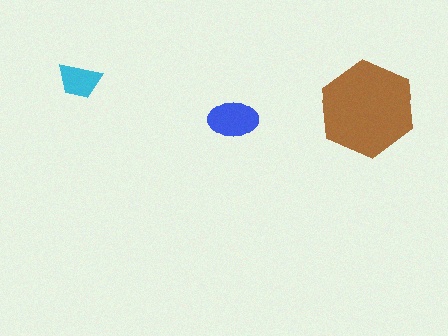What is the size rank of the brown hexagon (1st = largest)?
1st.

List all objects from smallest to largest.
The cyan trapezoid, the blue ellipse, the brown hexagon.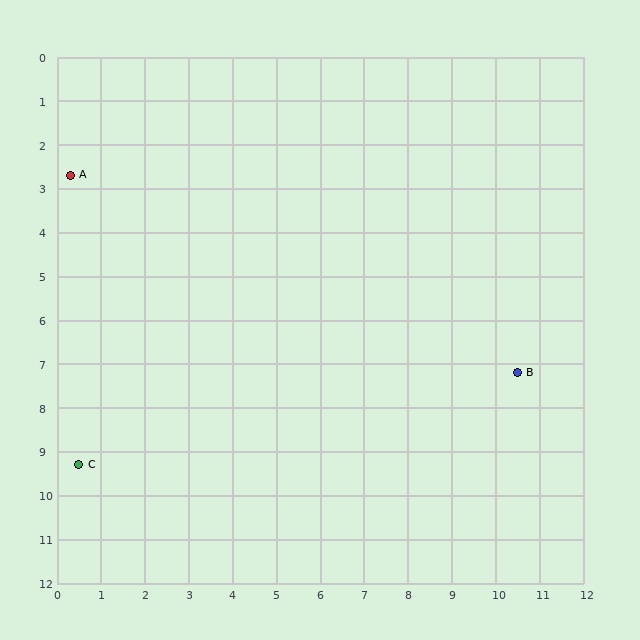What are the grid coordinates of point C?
Point C is at approximately (0.5, 9.3).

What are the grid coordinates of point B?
Point B is at approximately (10.5, 7.2).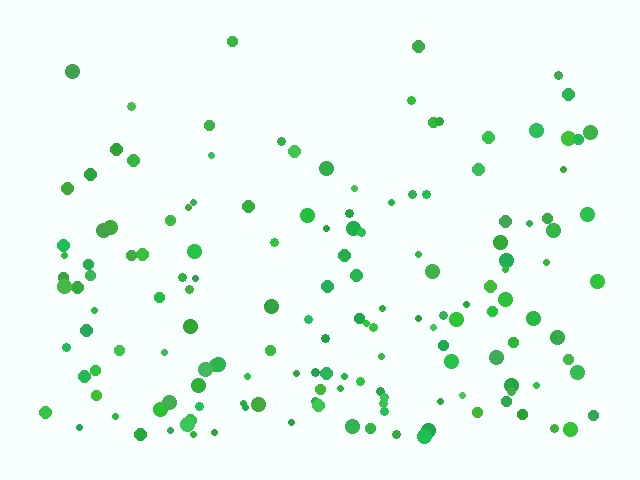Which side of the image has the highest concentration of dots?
The bottom.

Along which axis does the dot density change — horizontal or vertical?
Vertical.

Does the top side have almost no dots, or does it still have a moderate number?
Still a moderate number, just noticeably fewer than the bottom.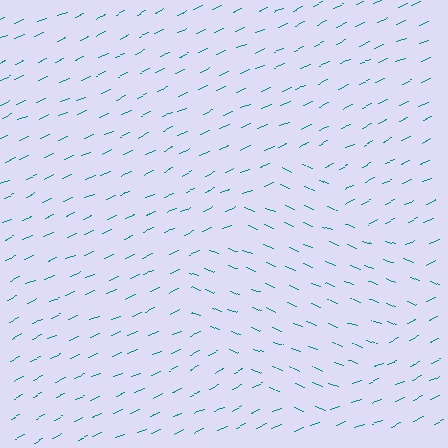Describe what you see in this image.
The image is filled with small teal line segments. A diamond region in the image has lines oriented differently from the surrounding lines, creating a visible texture boundary.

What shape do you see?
I see a diamond.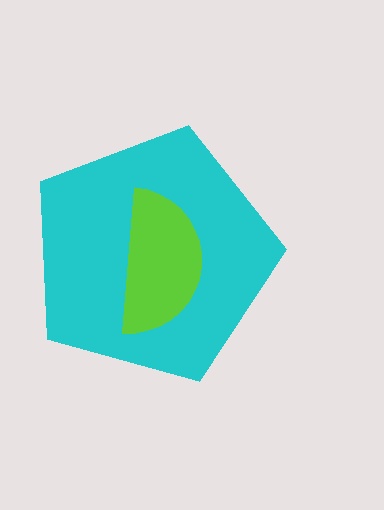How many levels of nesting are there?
2.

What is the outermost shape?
The cyan pentagon.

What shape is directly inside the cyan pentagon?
The lime semicircle.